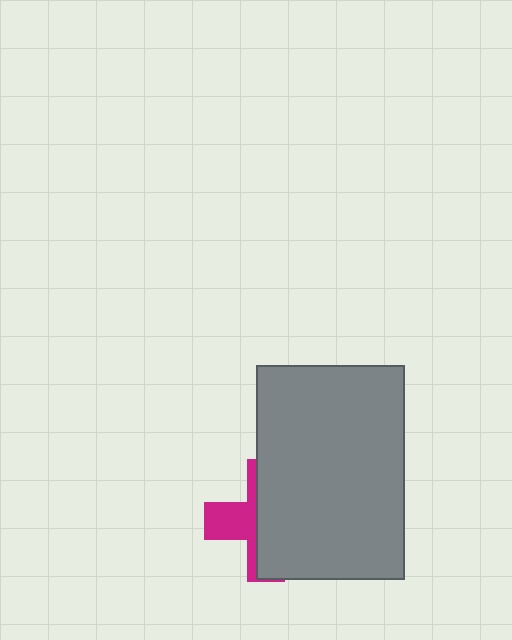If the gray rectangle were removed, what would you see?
You would see the complete magenta cross.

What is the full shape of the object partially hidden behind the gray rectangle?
The partially hidden object is a magenta cross.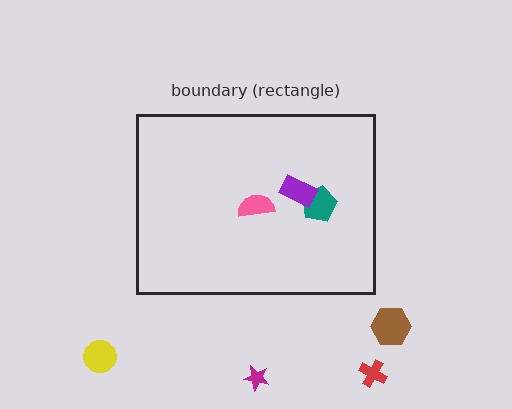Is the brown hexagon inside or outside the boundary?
Outside.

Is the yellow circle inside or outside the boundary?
Outside.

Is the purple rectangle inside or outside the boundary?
Inside.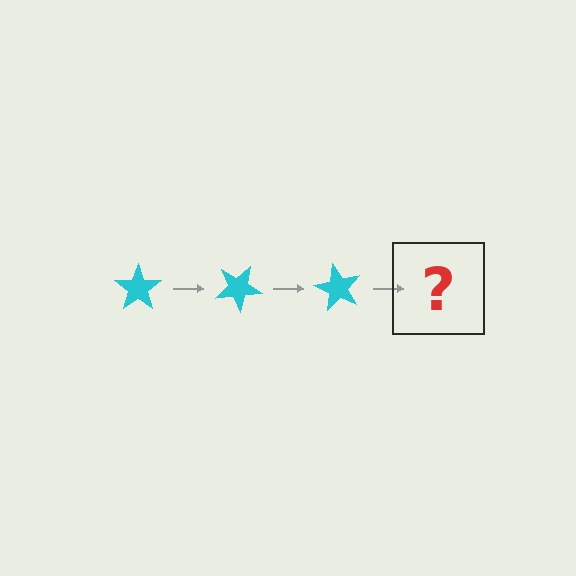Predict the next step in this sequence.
The next step is a cyan star rotated 90 degrees.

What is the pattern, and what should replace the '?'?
The pattern is that the star rotates 30 degrees each step. The '?' should be a cyan star rotated 90 degrees.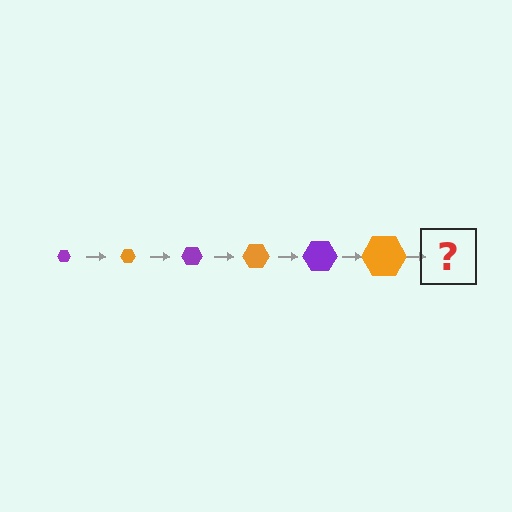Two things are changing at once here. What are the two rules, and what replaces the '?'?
The two rules are that the hexagon grows larger each step and the color cycles through purple and orange. The '?' should be a purple hexagon, larger than the previous one.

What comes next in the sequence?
The next element should be a purple hexagon, larger than the previous one.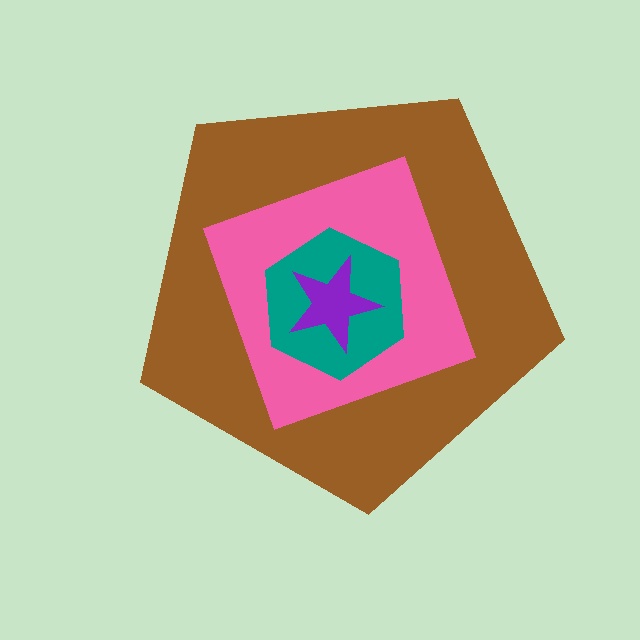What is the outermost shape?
The brown pentagon.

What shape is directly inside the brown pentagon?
The pink diamond.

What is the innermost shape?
The purple star.